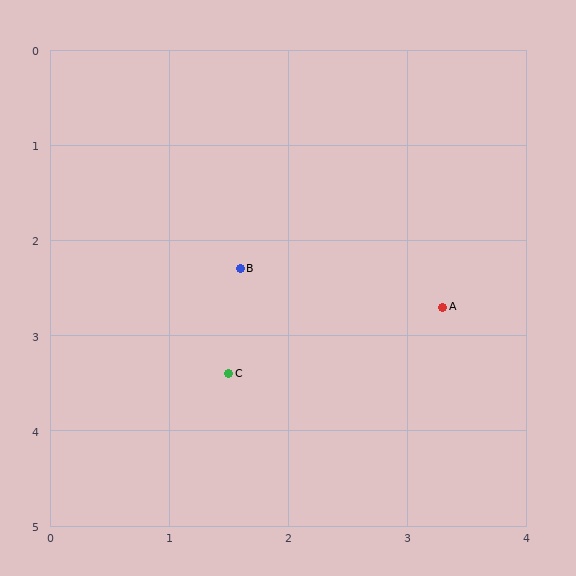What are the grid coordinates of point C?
Point C is at approximately (1.5, 3.4).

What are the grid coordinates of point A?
Point A is at approximately (3.3, 2.7).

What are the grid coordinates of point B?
Point B is at approximately (1.6, 2.3).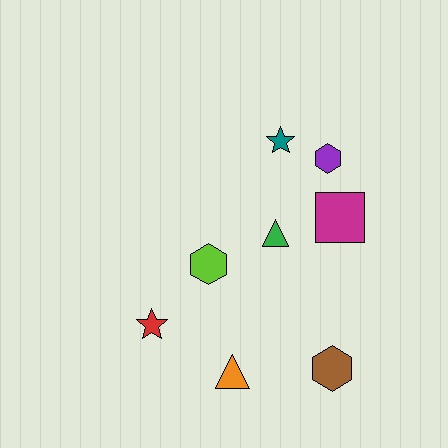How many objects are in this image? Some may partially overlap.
There are 8 objects.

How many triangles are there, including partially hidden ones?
There are 2 triangles.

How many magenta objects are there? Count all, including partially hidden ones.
There is 1 magenta object.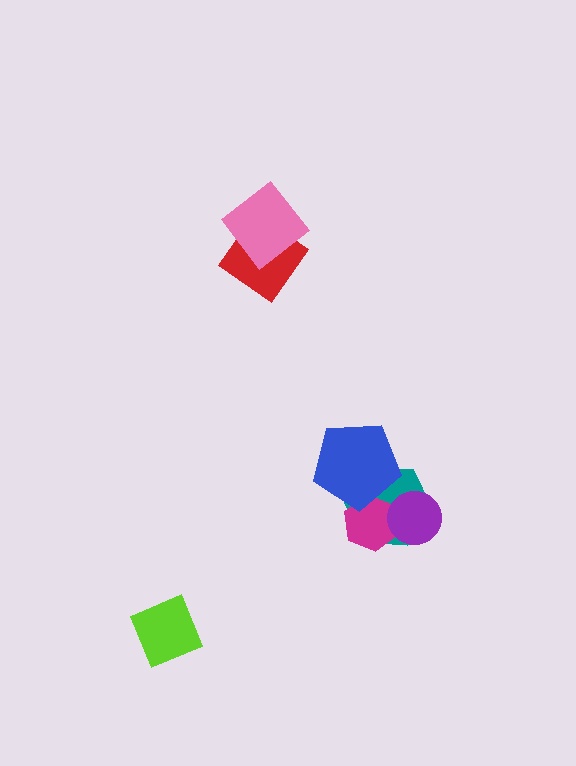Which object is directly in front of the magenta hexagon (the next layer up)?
The purple circle is directly in front of the magenta hexagon.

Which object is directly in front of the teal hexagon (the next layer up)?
The magenta hexagon is directly in front of the teal hexagon.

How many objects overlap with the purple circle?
2 objects overlap with the purple circle.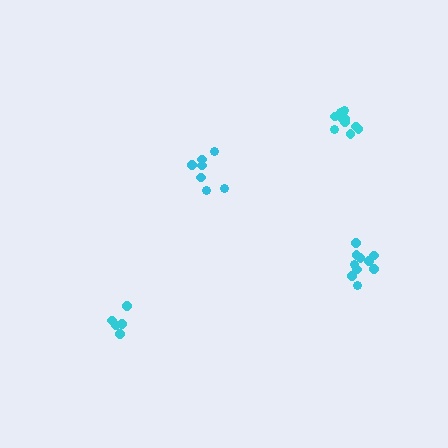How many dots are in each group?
Group 1: 10 dots, Group 2: 7 dots, Group 3: 5 dots, Group 4: 10 dots (32 total).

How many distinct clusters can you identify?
There are 4 distinct clusters.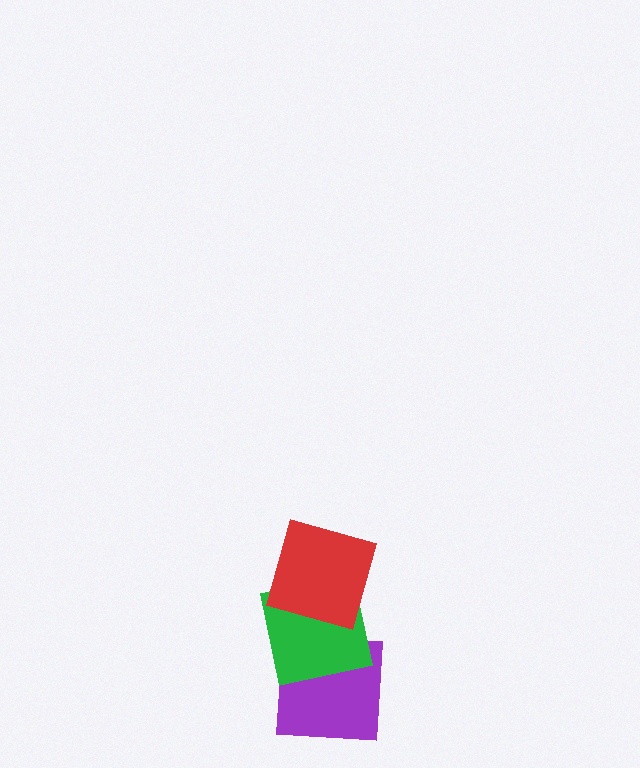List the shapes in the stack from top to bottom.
From top to bottom: the red square, the green square, the purple square.